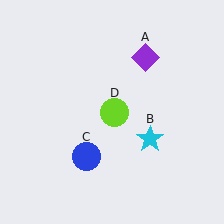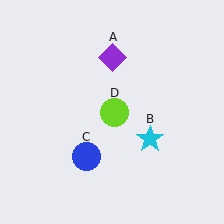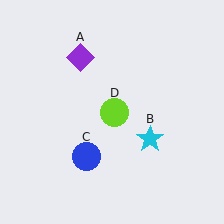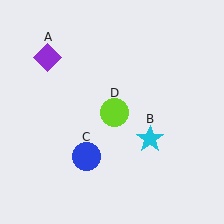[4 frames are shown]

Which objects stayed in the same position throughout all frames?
Cyan star (object B) and blue circle (object C) and lime circle (object D) remained stationary.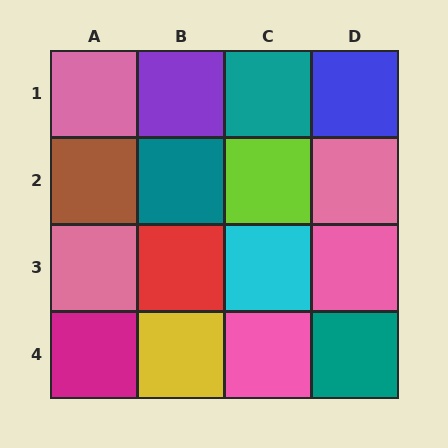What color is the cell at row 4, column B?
Yellow.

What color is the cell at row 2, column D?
Pink.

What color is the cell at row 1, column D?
Blue.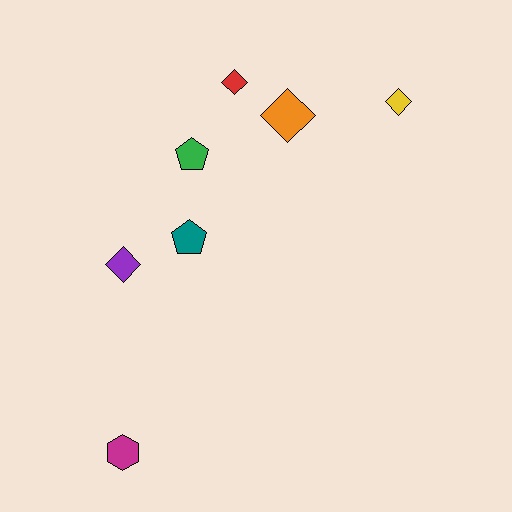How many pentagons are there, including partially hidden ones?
There are 2 pentagons.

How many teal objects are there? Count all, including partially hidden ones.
There is 1 teal object.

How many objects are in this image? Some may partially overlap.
There are 7 objects.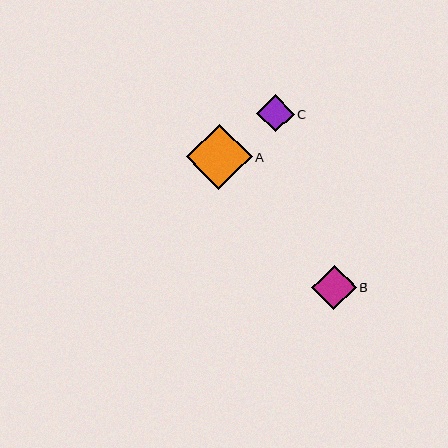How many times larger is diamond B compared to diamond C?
Diamond B is approximately 1.2 times the size of diamond C.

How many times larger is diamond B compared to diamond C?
Diamond B is approximately 1.2 times the size of diamond C.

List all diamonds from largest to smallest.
From largest to smallest: A, B, C.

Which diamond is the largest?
Diamond A is the largest with a size of approximately 66 pixels.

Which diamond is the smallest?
Diamond C is the smallest with a size of approximately 37 pixels.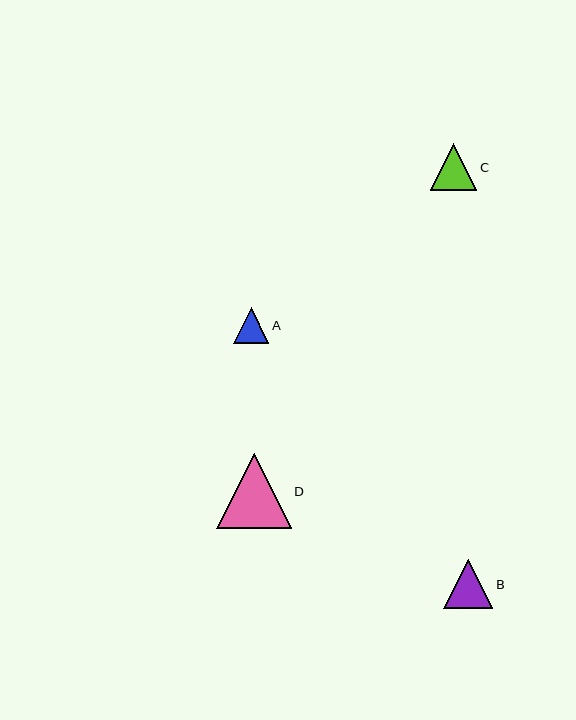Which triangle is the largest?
Triangle D is the largest with a size of approximately 75 pixels.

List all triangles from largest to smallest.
From largest to smallest: D, B, C, A.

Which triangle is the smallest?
Triangle A is the smallest with a size of approximately 36 pixels.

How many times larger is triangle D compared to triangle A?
Triangle D is approximately 2.1 times the size of triangle A.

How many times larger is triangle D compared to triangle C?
Triangle D is approximately 1.6 times the size of triangle C.